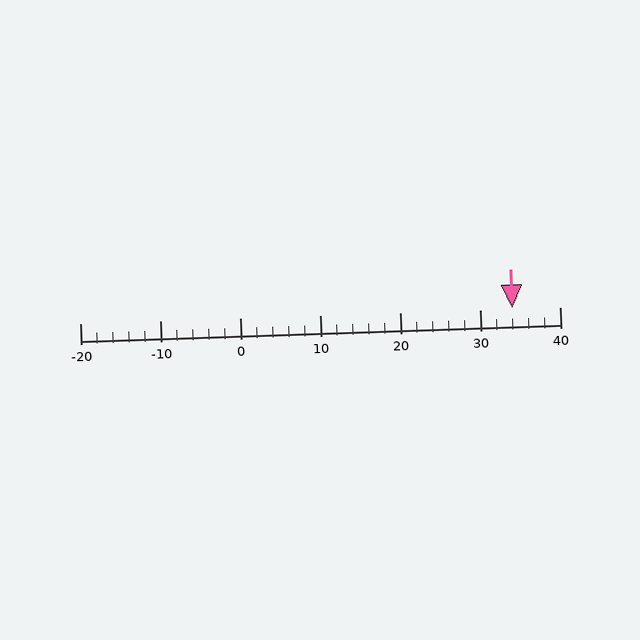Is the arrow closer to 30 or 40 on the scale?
The arrow is closer to 30.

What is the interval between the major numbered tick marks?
The major tick marks are spaced 10 units apart.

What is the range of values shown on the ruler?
The ruler shows values from -20 to 40.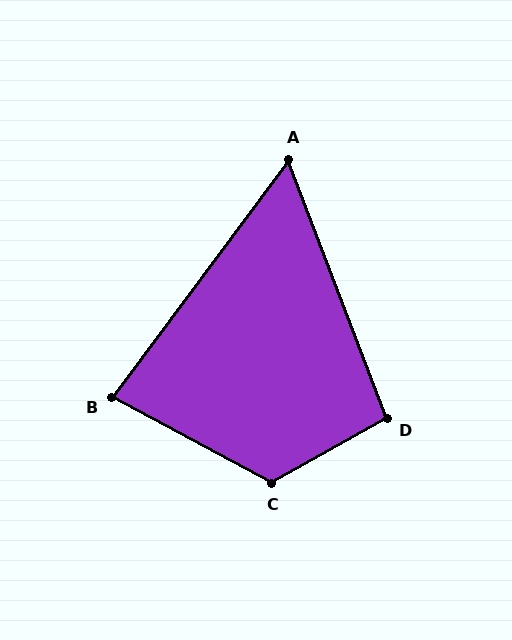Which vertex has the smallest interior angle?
A, at approximately 58 degrees.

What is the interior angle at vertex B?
Approximately 82 degrees (acute).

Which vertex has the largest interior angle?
C, at approximately 122 degrees.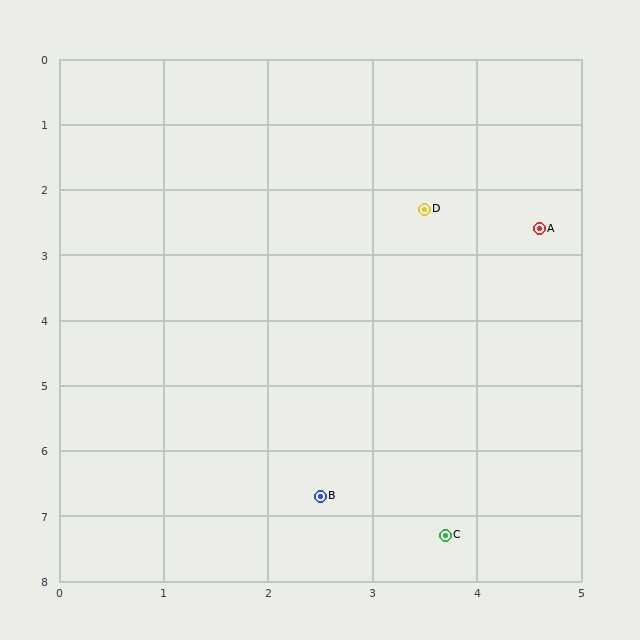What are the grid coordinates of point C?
Point C is at approximately (3.7, 7.3).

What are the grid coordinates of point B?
Point B is at approximately (2.5, 6.7).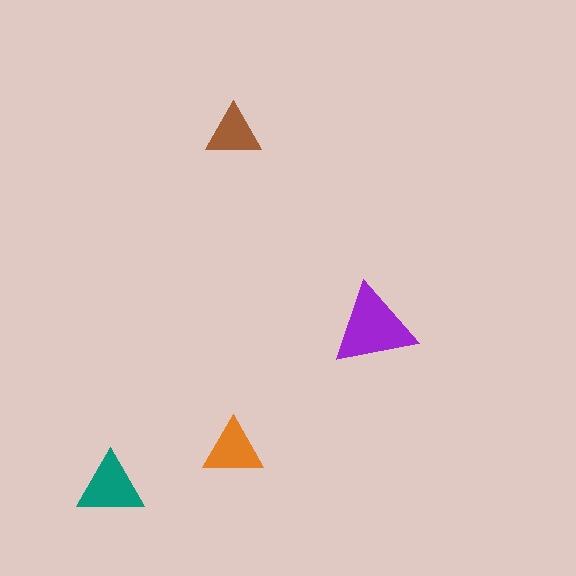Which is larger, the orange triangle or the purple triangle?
The purple one.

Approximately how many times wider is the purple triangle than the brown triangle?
About 1.5 times wider.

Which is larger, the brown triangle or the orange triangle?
The orange one.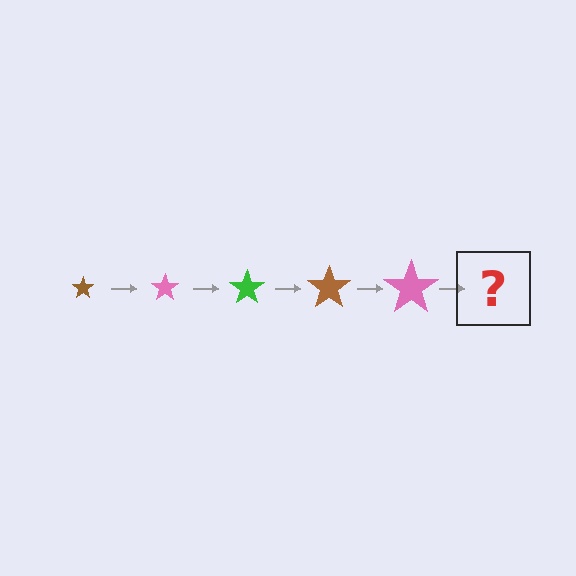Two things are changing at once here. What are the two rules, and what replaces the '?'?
The two rules are that the star grows larger each step and the color cycles through brown, pink, and green. The '?' should be a green star, larger than the previous one.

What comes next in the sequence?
The next element should be a green star, larger than the previous one.